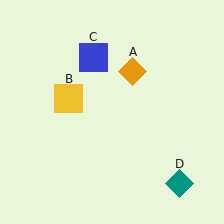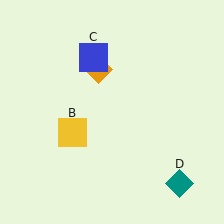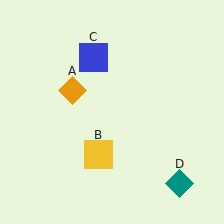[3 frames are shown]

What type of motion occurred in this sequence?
The orange diamond (object A), yellow square (object B) rotated counterclockwise around the center of the scene.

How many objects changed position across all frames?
2 objects changed position: orange diamond (object A), yellow square (object B).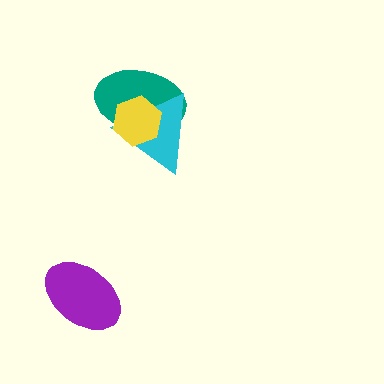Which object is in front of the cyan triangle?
The yellow hexagon is in front of the cyan triangle.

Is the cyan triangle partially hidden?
Yes, it is partially covered by another shape.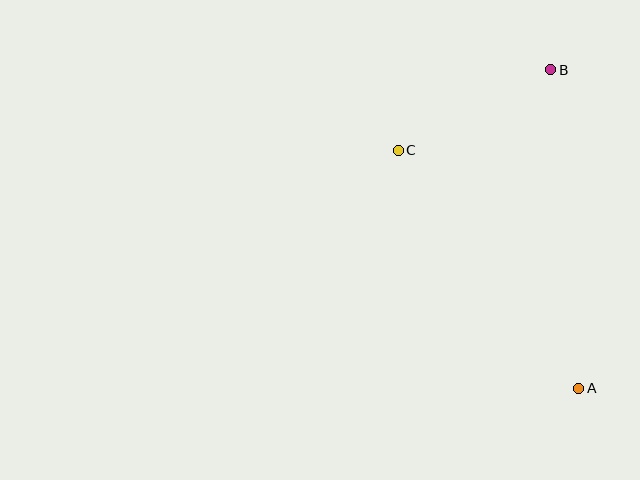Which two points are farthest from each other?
Points A and B are farthest from each other.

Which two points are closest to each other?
Points B and C are closest to each other.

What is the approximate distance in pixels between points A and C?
The distance between A and C is approximately 299 pixels.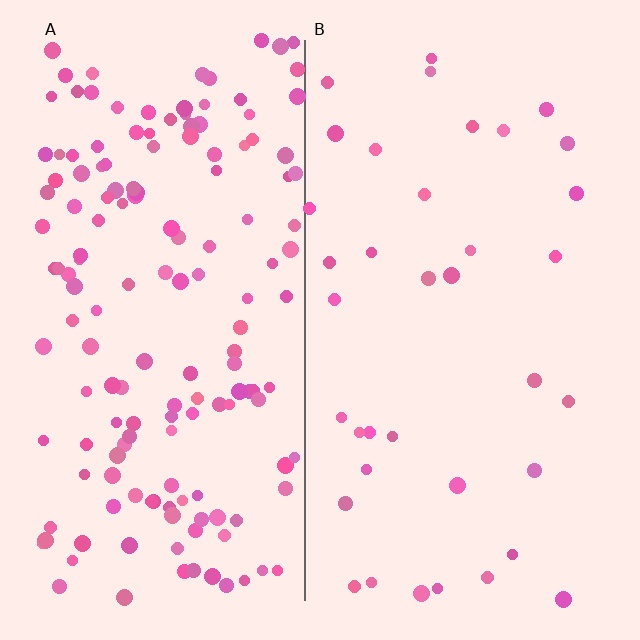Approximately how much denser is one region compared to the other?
Approximately 4.3× — region A over region B.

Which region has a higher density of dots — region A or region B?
A (the left).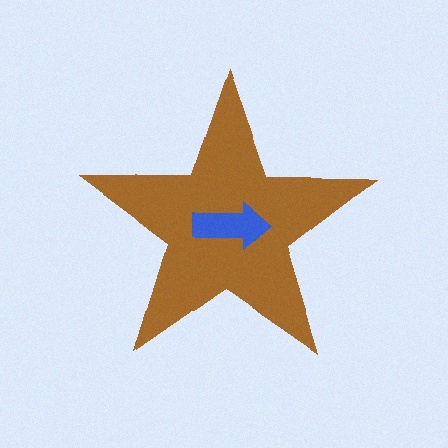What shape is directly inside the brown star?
The blue arrow.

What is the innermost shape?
The blue arrow.